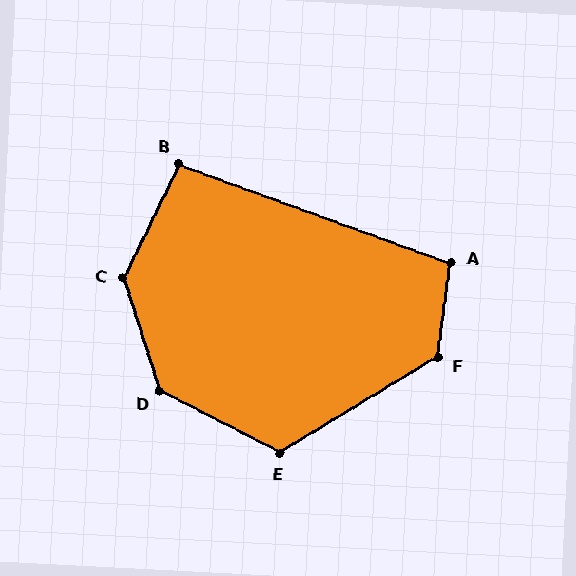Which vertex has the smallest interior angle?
B, at approximately 96 degrees.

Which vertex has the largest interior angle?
C, at approximately 136 degrees.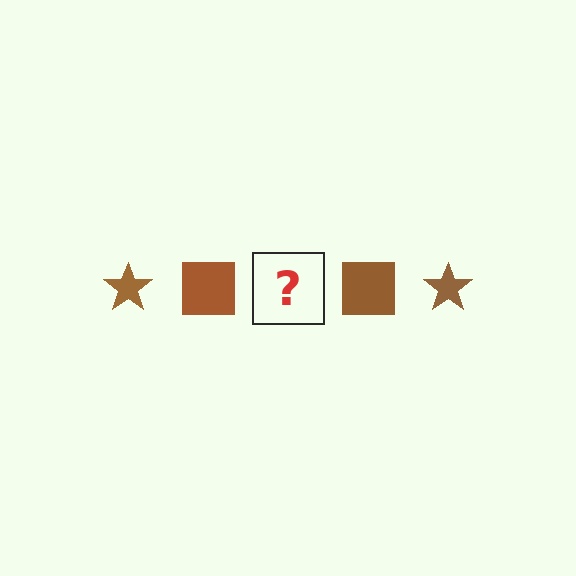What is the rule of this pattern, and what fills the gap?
The rule is that the pattern cycles through star, square shapes in brown. The gap should be filled with a brown star.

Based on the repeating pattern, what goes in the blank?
The blank should be a brown star.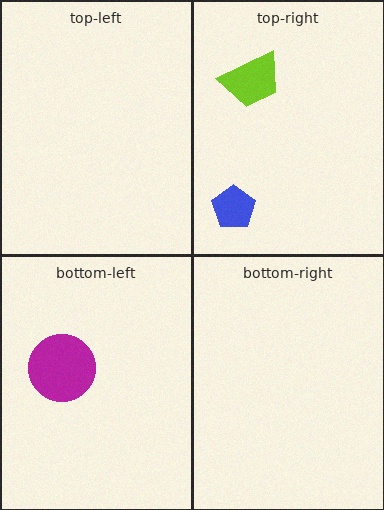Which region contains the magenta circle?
The bottom-left region.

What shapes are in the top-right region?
The blue pentagon, the lime trapezoid.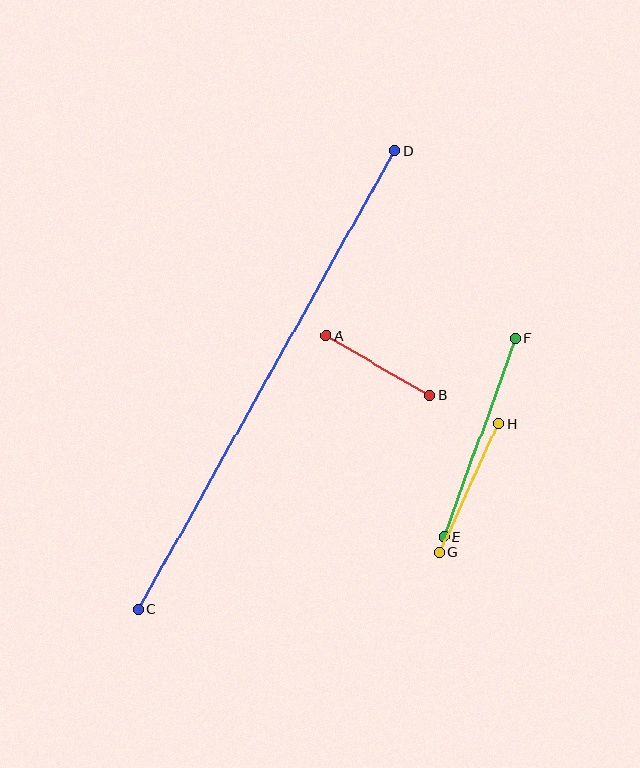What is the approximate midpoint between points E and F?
The midpoint is at approximately (480, 438) pixels.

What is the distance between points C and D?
The distance is approximately 526 pixels.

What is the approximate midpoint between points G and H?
The midpoint is at approximately (469, 488) pixels.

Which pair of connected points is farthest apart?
Points C and D are farthest apart.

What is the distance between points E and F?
The distance is approximately 212 pixels.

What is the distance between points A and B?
The distance is approximately 119 pixels.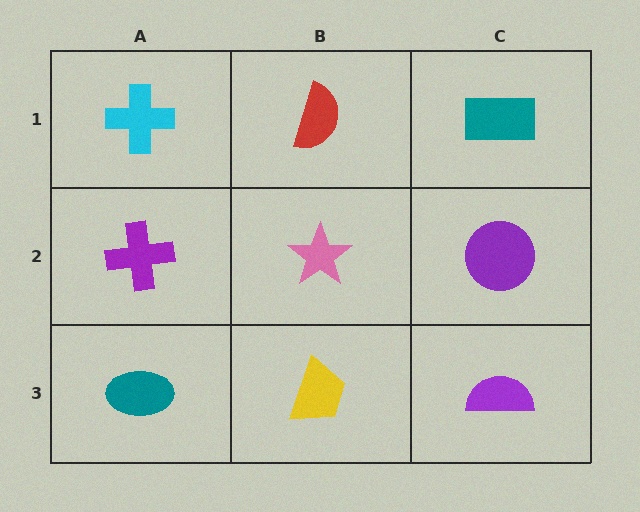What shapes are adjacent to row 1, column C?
A purple circle (row 2, column C), a red semicircle (row 1, column B).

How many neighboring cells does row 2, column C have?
3.